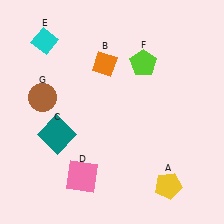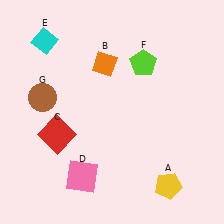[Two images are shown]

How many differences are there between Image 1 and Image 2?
There is 1 difference between the two images.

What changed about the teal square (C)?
In Image 1, C is teal. In Image 2, it changed to red.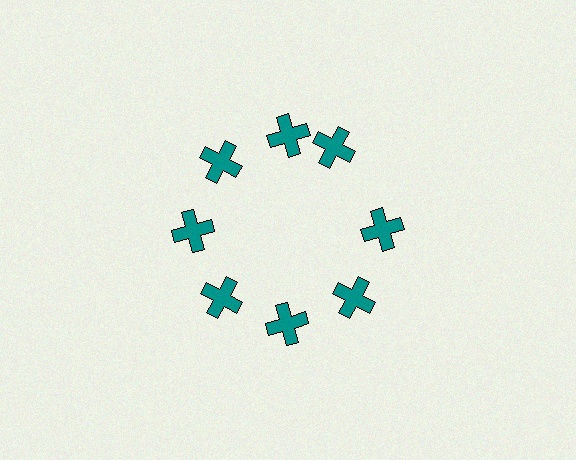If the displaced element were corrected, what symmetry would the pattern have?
It would have 8-fold rotational symmetry — the pattern would map onto itself every 45 degrees.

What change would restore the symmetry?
The symmetry would be restored by rotating it back into even spacing with its neighbors so that all 8 crosses sit at equal angles and equal distance from the center.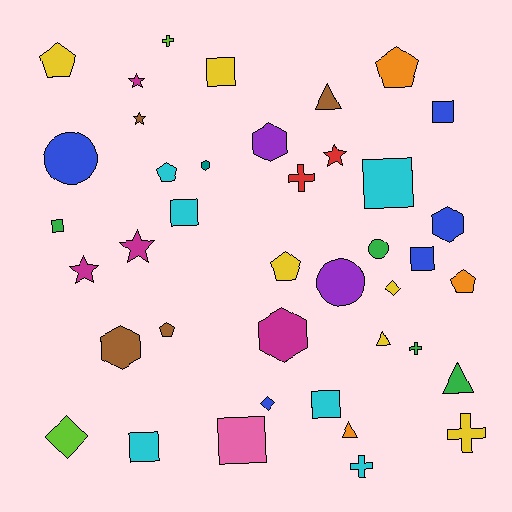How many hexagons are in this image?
There are 5 hexagons.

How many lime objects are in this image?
There are 2 lime objects.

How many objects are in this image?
There are 40 objects.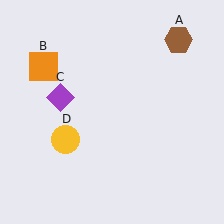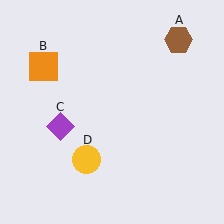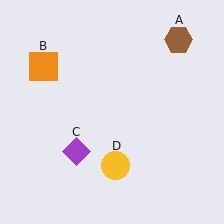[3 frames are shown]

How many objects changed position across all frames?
2 objects changed position: purple diamond (object C), yellow circle (object D).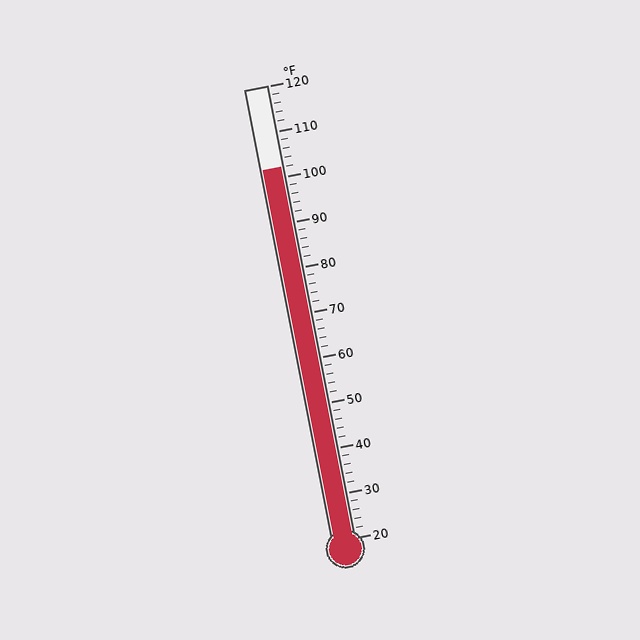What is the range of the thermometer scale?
The thermometer scale ranges from 20°F to 120°F.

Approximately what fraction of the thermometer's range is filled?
The thermometer is filled to approximately 80% of its range.